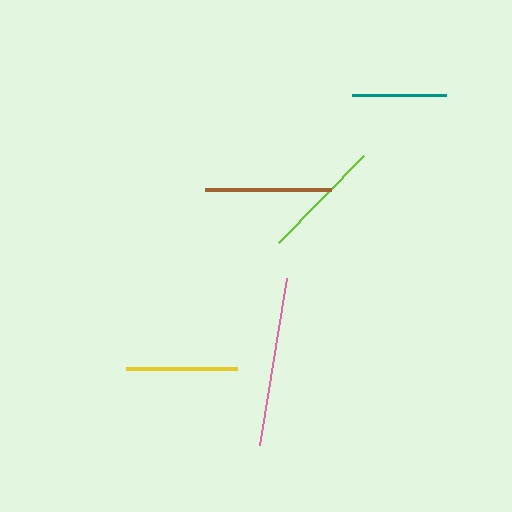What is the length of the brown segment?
The brown segment is approximately 126 pixels long.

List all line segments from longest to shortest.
From longest to shortest: pink, brown, lime, yellow, teal.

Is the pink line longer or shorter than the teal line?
The pink line is longer than the teal line.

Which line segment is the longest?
The pink line is the longest at approximately 169 pixels.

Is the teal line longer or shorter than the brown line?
The brown line is longer than the teal line.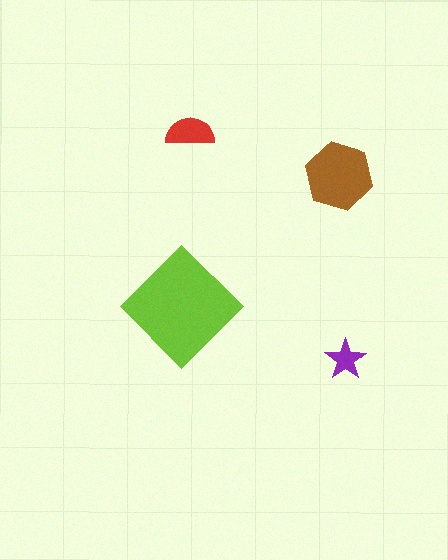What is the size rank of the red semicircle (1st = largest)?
3rd.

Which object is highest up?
The red semicircle is topmost.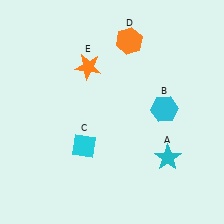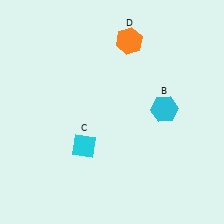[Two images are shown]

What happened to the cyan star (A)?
The cyan star (A) was removed in Image 2. It was in the bottom-right area of Image 1.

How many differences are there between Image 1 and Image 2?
There are 2 differences between the two images.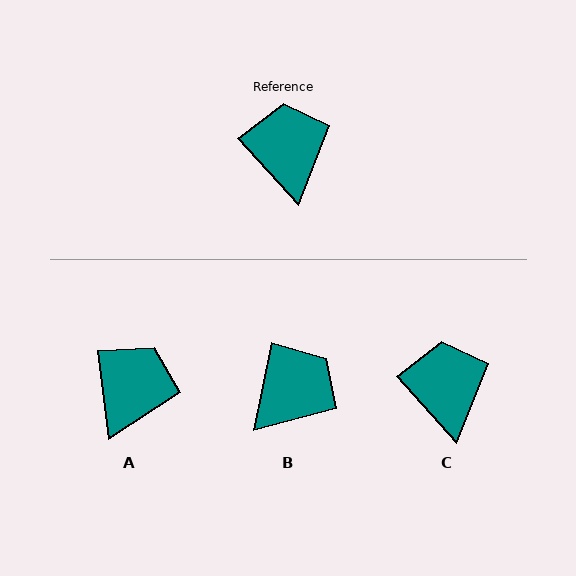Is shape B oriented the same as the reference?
No, it is off by about 54 degrees.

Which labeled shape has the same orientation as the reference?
C.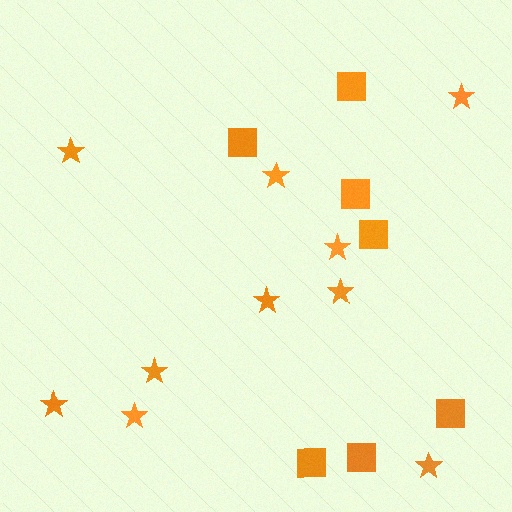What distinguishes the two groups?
There are 2 groups: one group of squares (7) and one group of stars (10).